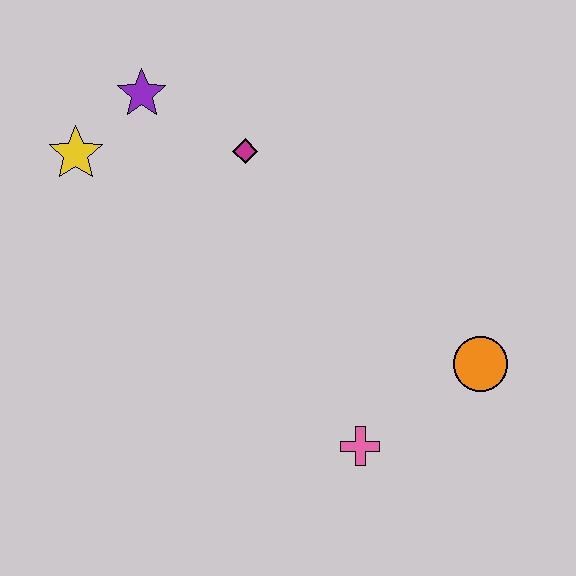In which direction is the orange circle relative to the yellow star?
The orange circle is to the right of the yellow star.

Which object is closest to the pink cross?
The orange circle is closest to the pink cross.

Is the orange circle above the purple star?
No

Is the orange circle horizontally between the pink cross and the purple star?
No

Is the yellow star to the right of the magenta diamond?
No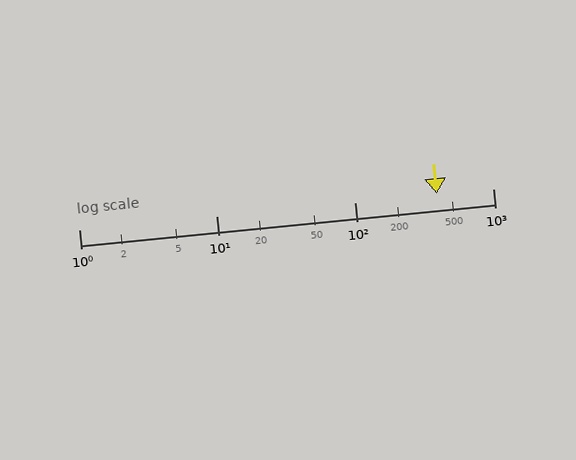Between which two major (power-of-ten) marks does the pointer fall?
The pointer is between 100 and 1000.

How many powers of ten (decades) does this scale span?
The scale spans 3 decades, from 1 to 1000.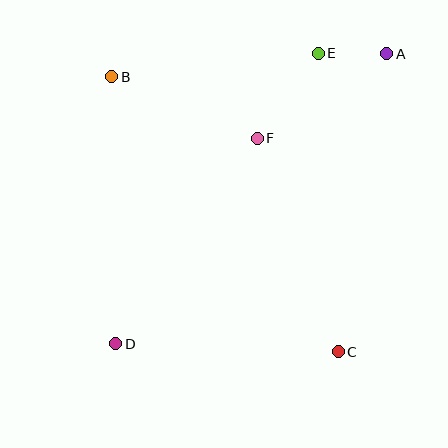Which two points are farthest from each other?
Points A and D are farthest from each other.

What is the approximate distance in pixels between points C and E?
The distance between C and E is approximately 299 pixels.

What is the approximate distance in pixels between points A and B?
The distance between A and B is approximately 276 pixels.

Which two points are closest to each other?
Points A and E are closest to each other.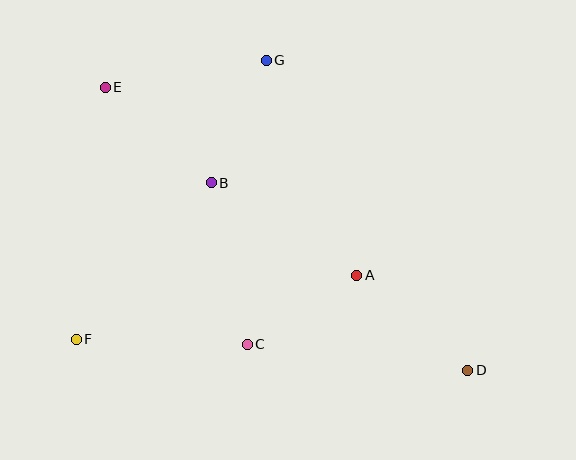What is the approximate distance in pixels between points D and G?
The distance between D and G is approximately 369 pixels.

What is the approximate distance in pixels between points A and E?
The distance between A and E is approximately 314 pixels.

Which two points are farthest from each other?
Points D and E are farthest from each other.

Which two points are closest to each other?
Points A and C are closest to each other.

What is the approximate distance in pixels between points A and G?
The distance between A and G is approximately 233 pixels.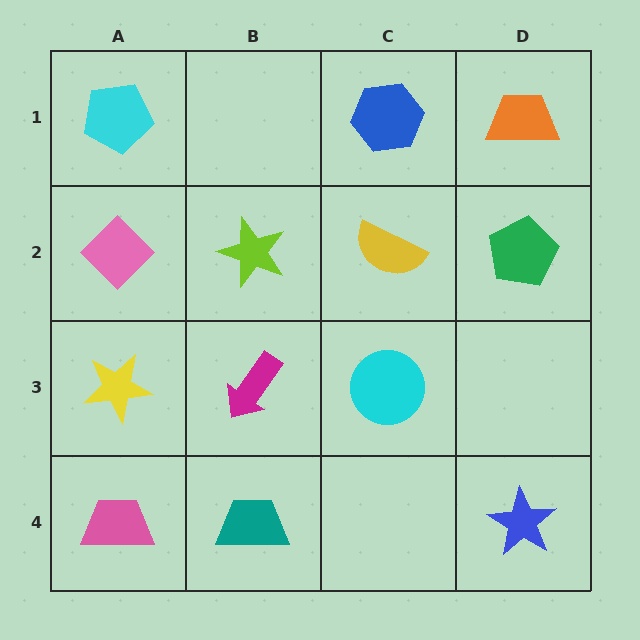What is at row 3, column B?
A magenta arrow.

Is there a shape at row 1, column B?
No, that cell is empty.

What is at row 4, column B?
A teal trapezoid.